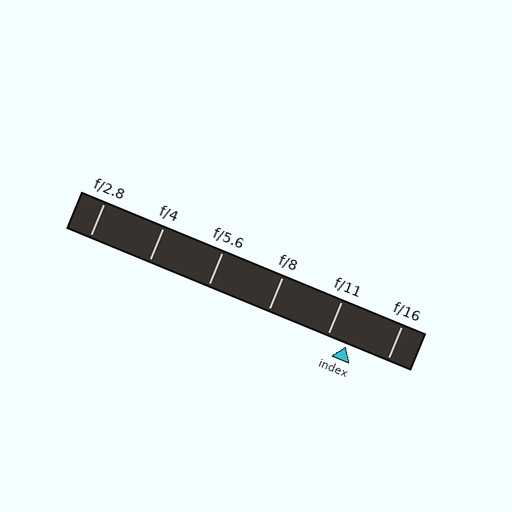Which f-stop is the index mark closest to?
The index mark is closest to f/11.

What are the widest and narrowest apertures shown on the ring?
The widest aperture shown is f/2.8 and the narrowest is f/16.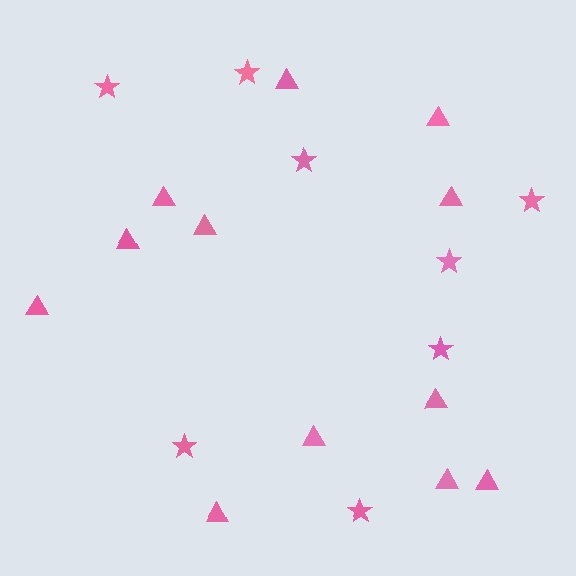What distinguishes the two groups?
There are 2 groups: one group of triangles (12) and one group of stars (8).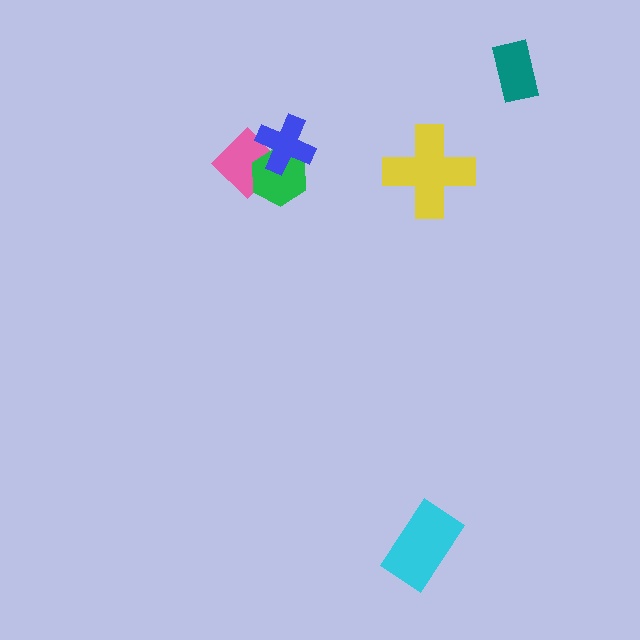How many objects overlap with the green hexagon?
2 objects overlap with the green hexagon.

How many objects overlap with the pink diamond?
2 objects overlap with the pink diamond.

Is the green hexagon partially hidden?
Yes, it is partially covered by another shape.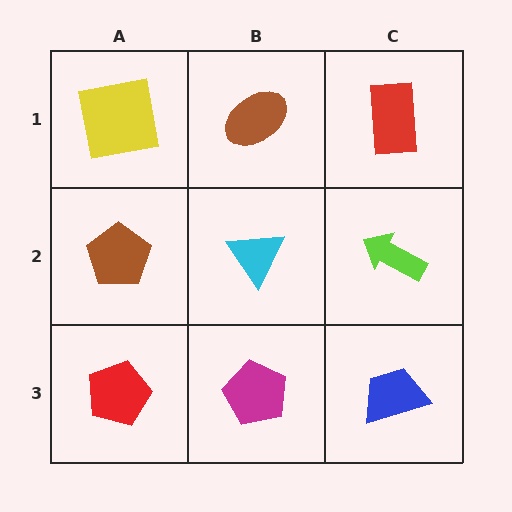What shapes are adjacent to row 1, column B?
A cyan triangle (row 2, column B), a yellow square (row 1, column A), a red rectangle (row 1, column C).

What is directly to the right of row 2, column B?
A lime arrow.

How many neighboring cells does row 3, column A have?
2.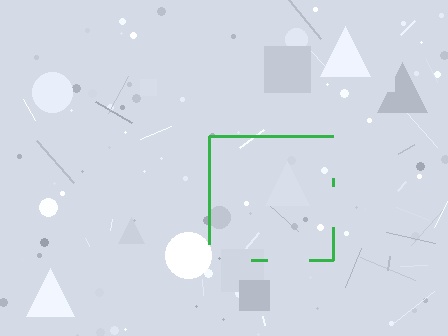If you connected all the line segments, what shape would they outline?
They would outline a square.